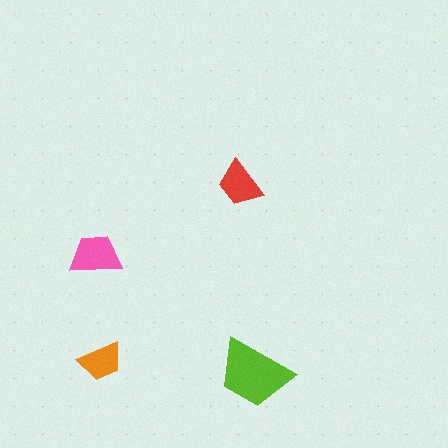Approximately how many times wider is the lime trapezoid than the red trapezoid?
About 1.5 times wider.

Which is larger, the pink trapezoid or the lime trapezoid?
The lime one.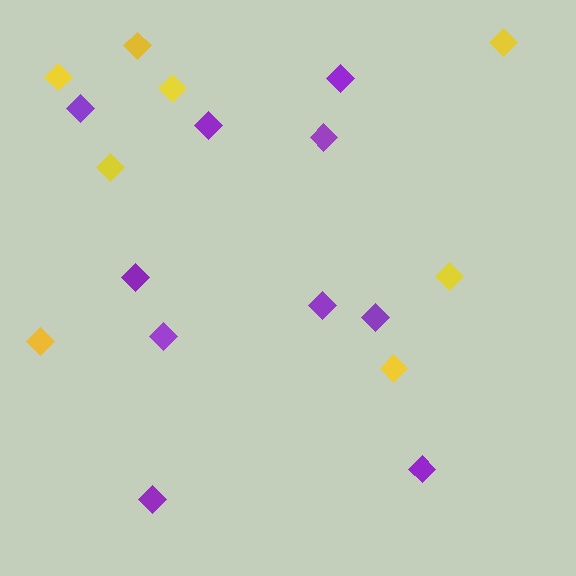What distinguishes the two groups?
There are 2 groups: one group of purple diamonds (10) and one group of yellow diamonds (8).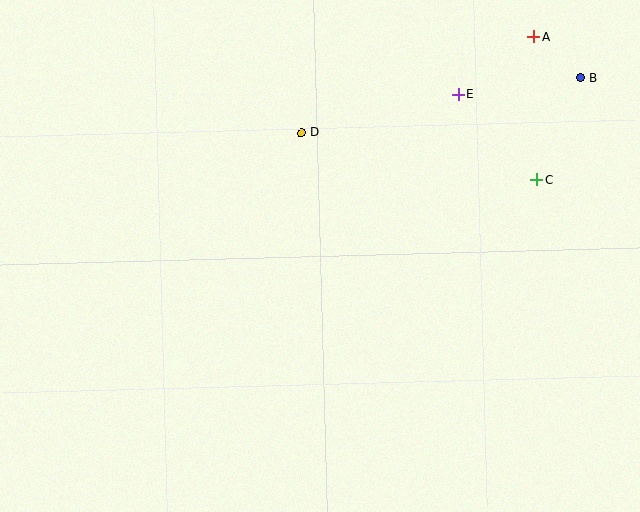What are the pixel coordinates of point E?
Point E is at (458, 95).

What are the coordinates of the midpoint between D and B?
The midpoint between D and B is at (441, 105).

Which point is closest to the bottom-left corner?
Point D is closest to the bottom-left corner.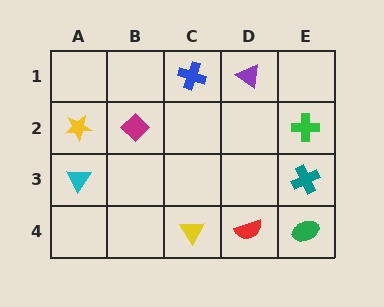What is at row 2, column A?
A yellow star.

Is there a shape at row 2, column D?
No, that cell is empty.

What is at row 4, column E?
A green ellipse.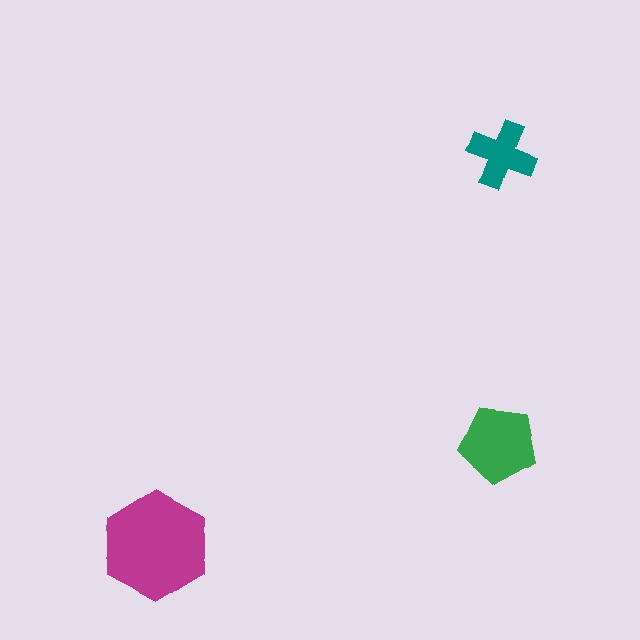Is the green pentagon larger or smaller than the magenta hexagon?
Smaller.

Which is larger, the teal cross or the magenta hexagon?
The magenta hexagon.